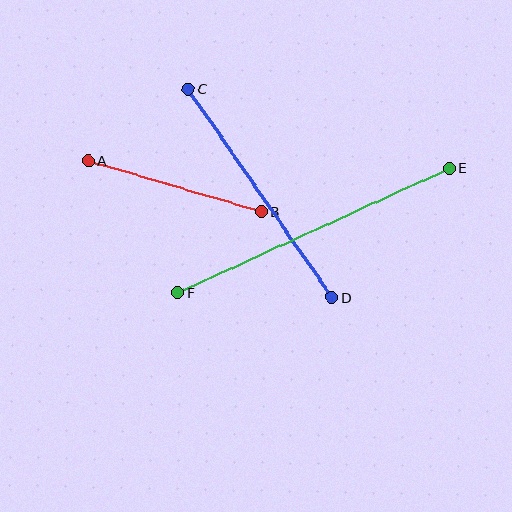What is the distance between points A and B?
The distance is approximately 180 pixels.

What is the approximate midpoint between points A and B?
The midpoint is at approximately (175, 186) pixels.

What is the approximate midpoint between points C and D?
The midpoint is at approximately (260, 193) pixels.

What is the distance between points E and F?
The distance is approximately 299 pixels.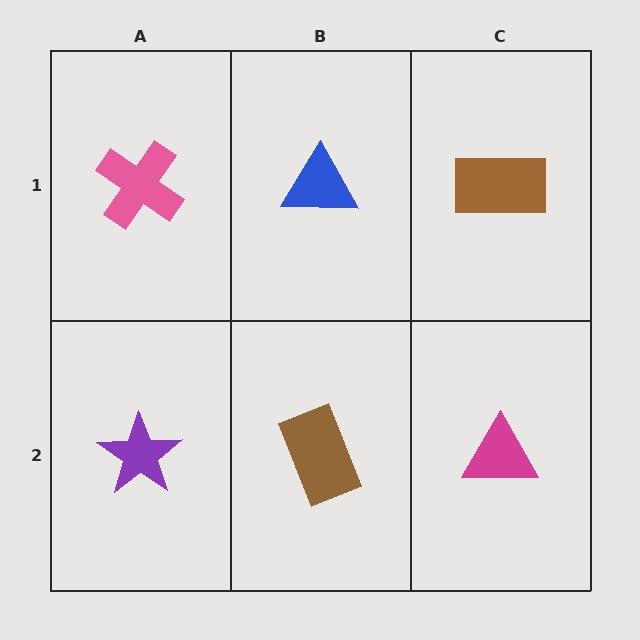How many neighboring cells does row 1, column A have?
2.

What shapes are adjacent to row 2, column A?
A pink cross (row 1, column A), a brown rectangle (row 2, column B).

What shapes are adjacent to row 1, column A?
A purple star (row 2, column A), a blue triangle (row 1, column B).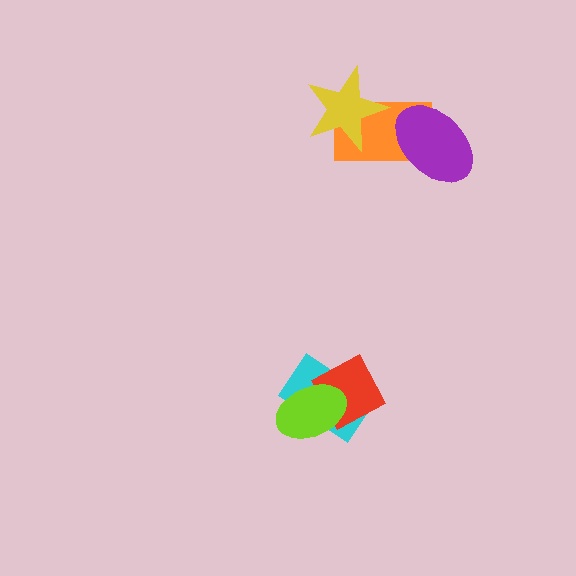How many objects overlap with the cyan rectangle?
2 objects overlap with the cyan rectangle.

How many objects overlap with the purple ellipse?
1 object overlaps with the purple ellipse.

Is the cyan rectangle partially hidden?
Yes, it is partially covered by another shape.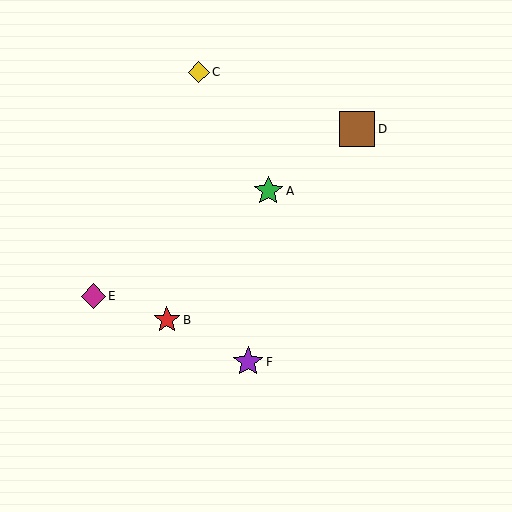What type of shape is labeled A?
Shape A is a green star.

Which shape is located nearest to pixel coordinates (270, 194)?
The green star (labeled A) at (268, 191) is nearest to that location.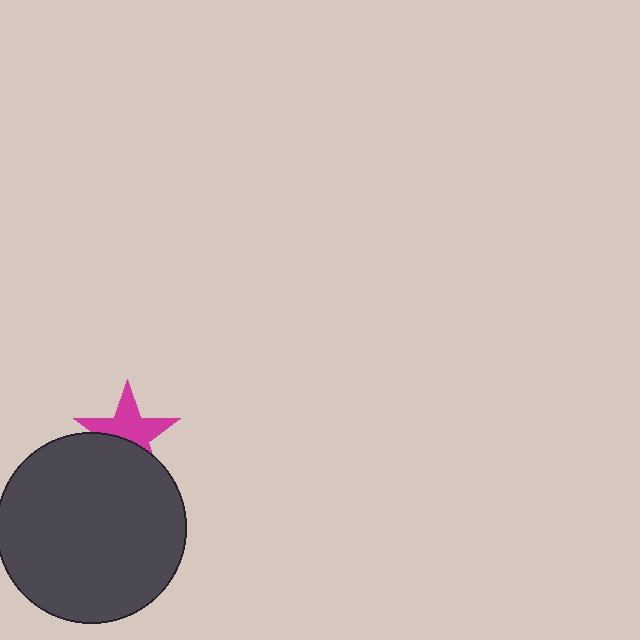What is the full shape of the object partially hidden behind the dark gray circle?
The partially hidden object is a magenta star.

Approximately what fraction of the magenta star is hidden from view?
Roughly 41% of the magenta star is hidden behind the dark gray circle.